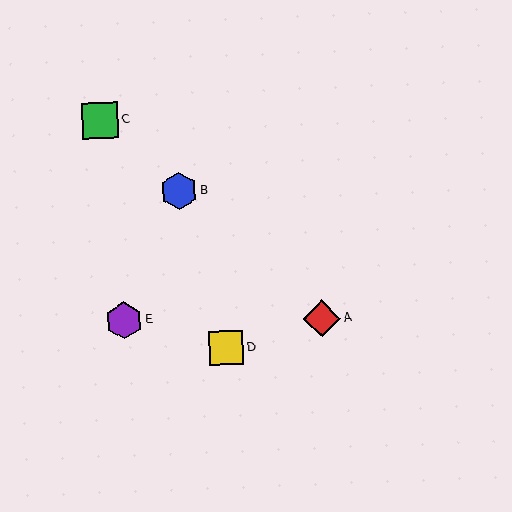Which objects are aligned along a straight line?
Objects A, B, C are aligned along a straight line.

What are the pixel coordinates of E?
Object E is at (124, 321).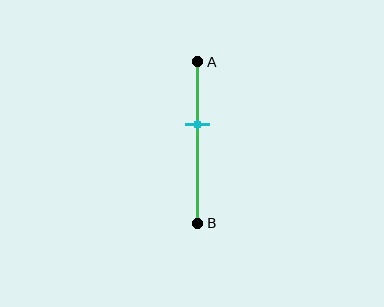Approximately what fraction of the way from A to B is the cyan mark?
The cyan mark is approximately 40% of the way from A to B.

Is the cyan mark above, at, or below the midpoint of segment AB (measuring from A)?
The cyan mark is above the midpoint of segment AB.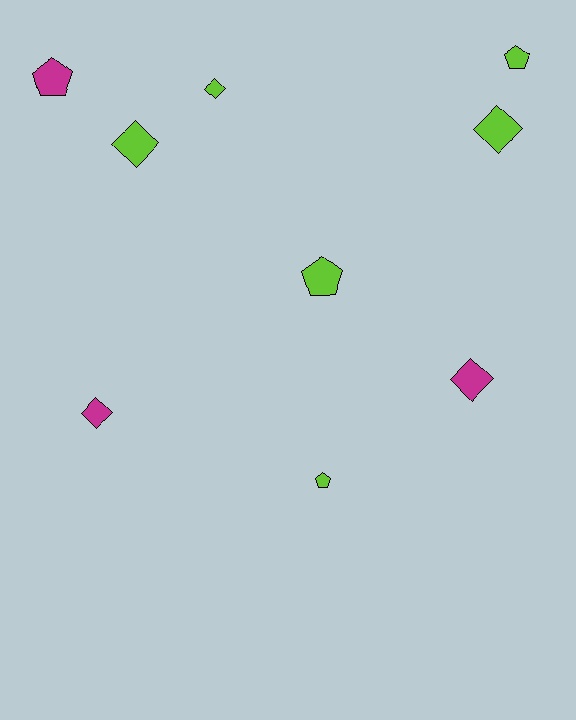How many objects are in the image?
There are 9 objects.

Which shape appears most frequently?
Diamond, with 5 objects.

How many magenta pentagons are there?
There is 1 magenta pentagon.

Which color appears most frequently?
Lime, with 6 objects.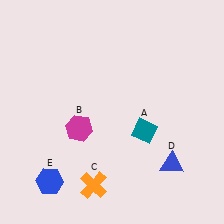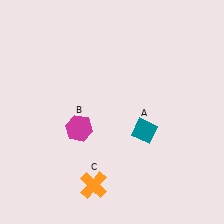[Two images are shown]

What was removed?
The blue hexagon (E), the blue triangle (D) were removed in Image 2.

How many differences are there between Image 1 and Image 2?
There are 2 differences between the two images.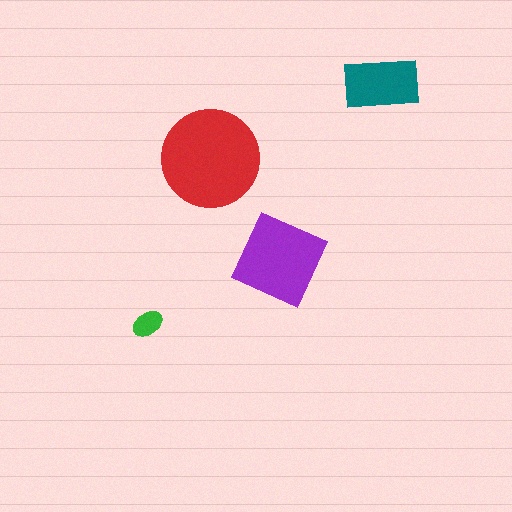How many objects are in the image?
There are 4 objects in the image.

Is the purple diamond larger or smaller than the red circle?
Smaller.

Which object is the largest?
The red circle.